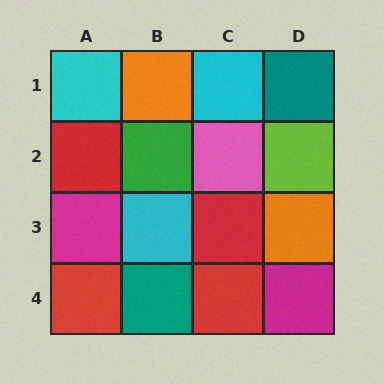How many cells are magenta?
2 cells are magenta.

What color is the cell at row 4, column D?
Magenta.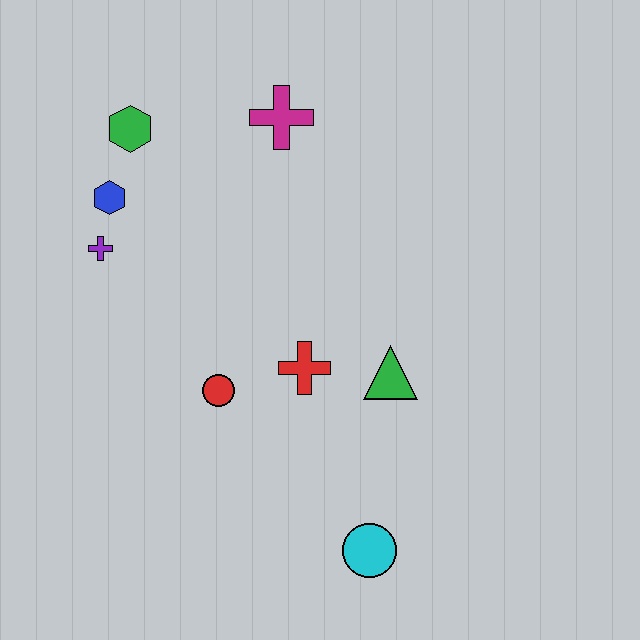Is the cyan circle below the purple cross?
Yes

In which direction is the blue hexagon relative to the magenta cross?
The blue hexagon is to the left of the magenta cross.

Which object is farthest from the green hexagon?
The cyan circle is farthest from the green hexagon.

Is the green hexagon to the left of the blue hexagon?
No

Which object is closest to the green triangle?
The red cross is closest to the green triangle.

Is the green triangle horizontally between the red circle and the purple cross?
No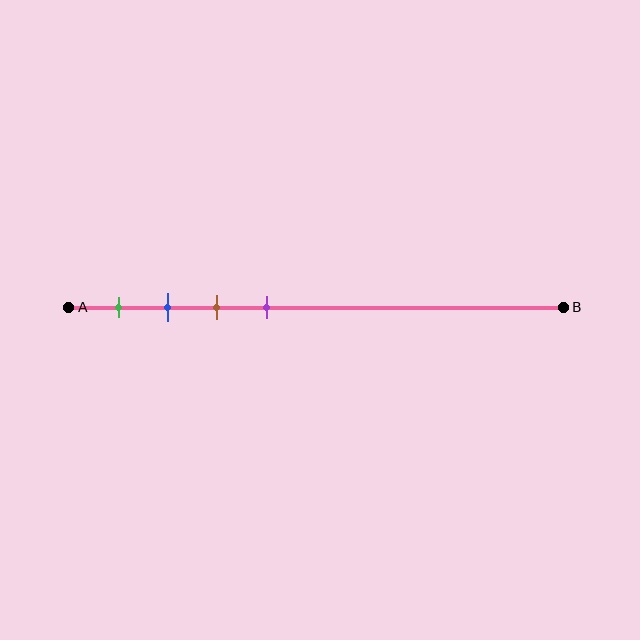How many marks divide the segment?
There are 4 marks dividing the segment.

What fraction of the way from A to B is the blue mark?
The blue mark is approximately 20% (0.2) of the way from A to B.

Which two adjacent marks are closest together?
The blue and brown marks are the closest adjacent pair.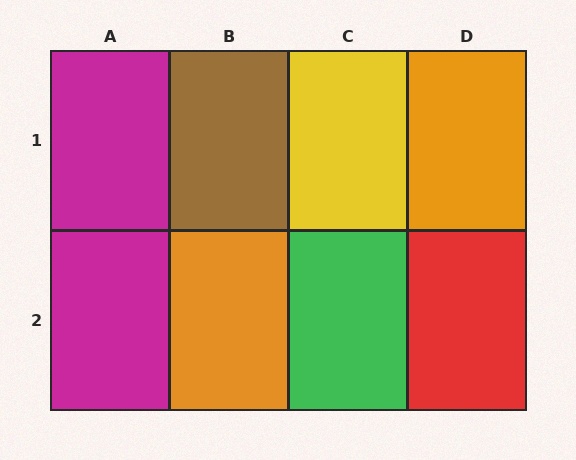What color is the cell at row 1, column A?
Magenta.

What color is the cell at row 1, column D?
Orange.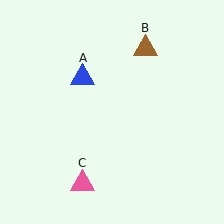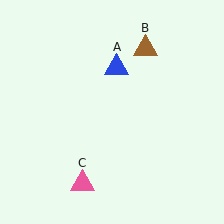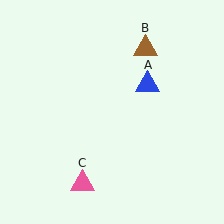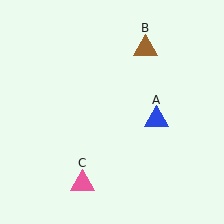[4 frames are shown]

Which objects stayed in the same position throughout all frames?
Brown triangle (object B) and pink triangle (object C) remained stationary.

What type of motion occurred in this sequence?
The blue triangle (object A) rotated clockwise around the center of the scene.